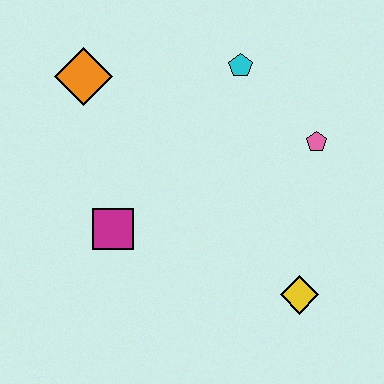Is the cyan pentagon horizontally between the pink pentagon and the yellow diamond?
No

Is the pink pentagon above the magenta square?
Yes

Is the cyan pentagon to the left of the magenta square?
No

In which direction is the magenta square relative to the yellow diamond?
The magenta square is to the left of the yellow diamond.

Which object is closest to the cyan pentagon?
The pink pentagon is closest to the cyan pentagon.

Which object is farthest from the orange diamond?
The yellow diamond is farthest from the orange diamond.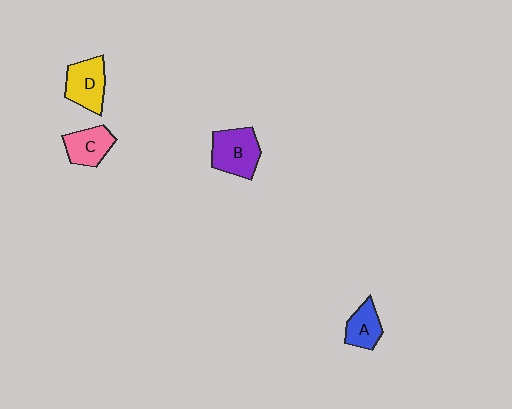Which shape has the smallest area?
Shape A (blue).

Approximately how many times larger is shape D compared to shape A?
Approximately 1.4 times.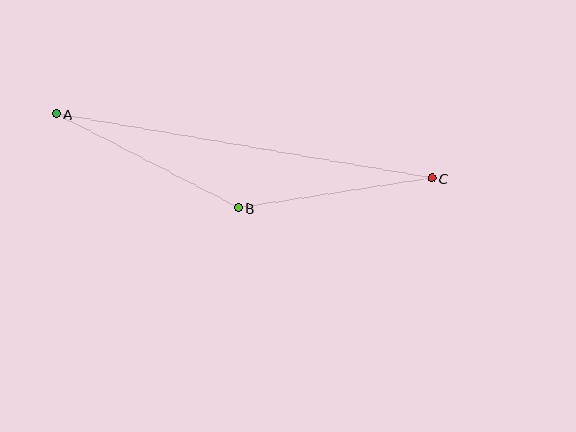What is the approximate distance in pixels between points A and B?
The distance between A and B is approximately 205 pixels.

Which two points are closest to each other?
Points B and C are closest to each other.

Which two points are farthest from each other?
Points A and C are farthest from each other.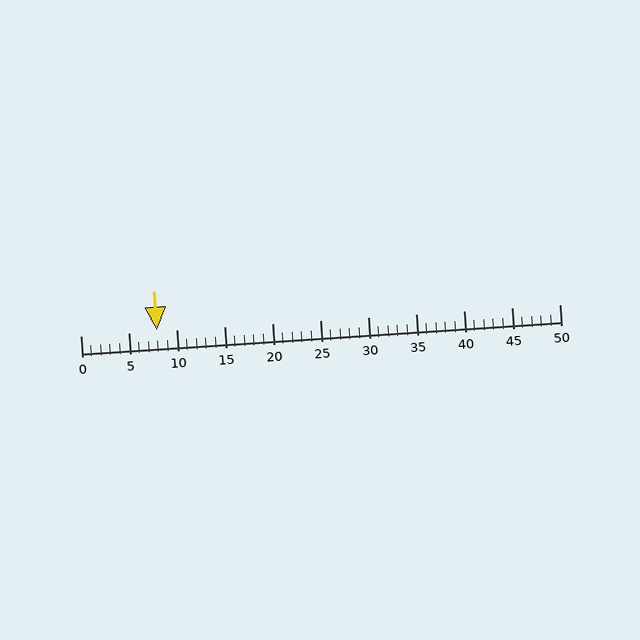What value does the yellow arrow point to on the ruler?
The yellow arrow points to approximately 8.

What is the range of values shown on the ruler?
The ruler shows values from 0 to 50.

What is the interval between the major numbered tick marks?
The major tick marks are spaced 5 units apart.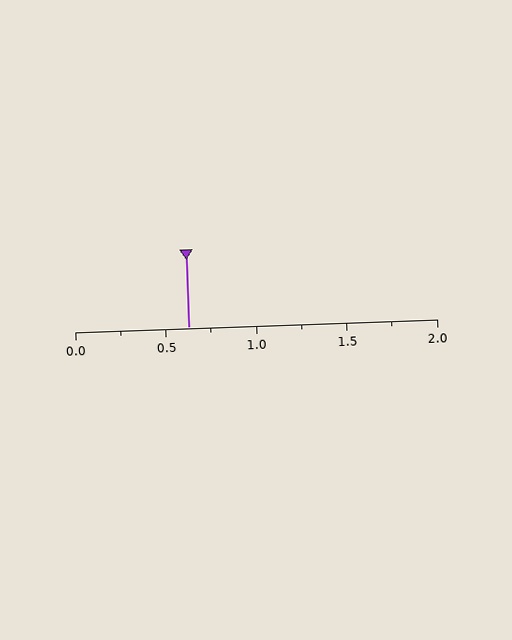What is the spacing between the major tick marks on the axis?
The major ticks are spaced 0.5 apart.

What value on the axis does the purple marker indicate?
The marker indicates approximately 0.62.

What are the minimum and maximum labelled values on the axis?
The axis runs from 0.0 to 2.0.